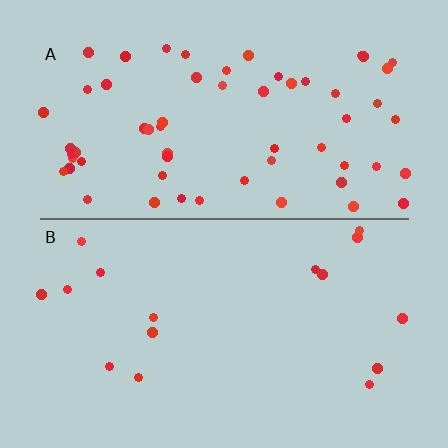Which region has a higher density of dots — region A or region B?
A (the top).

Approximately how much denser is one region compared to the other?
Approximately 3.7× — region A over region B.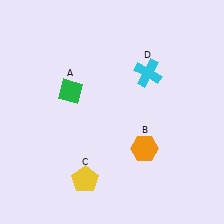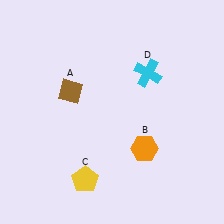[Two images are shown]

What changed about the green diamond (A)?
In Image 1, A is green. In Image 2, it changed to brown.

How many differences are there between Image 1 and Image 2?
There is 1 difference between the two images.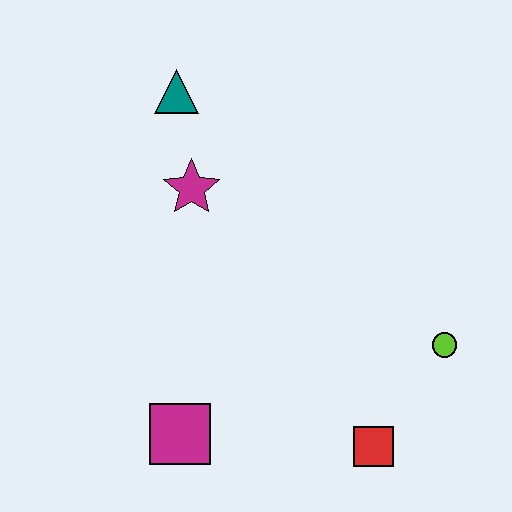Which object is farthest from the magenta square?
The teal triangle is farthest from the magenta square.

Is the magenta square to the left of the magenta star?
Yes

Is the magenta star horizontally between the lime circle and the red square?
No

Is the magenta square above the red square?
Yes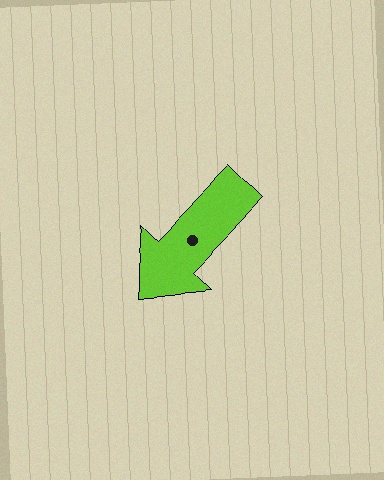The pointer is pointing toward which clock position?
Roughly 7 o'clock.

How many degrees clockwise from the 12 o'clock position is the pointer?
Approximately 224 degrees.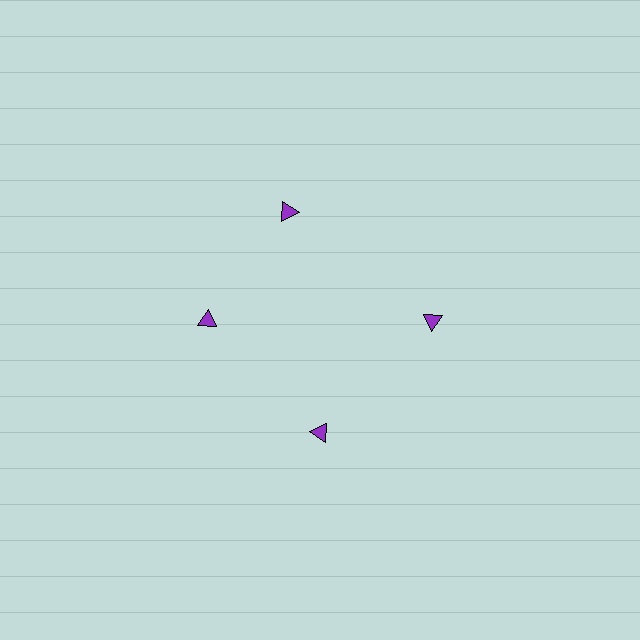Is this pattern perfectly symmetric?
No. The 4 purple triangles are arranged in a ring, but one element near the 12 o'clock position is rotated out of alignment along the ring, breaking the 4-fold rotational symmetry.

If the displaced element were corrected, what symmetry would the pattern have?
It would have 4-fold rotational symmetry — the pattern would map onto itself every 90 degrees.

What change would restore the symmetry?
The symmetry would be restored by rotating it back into even spacing with its neighbors so that all 4 triangles sit at equal angles and equal distance from the center.